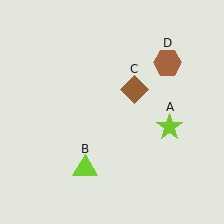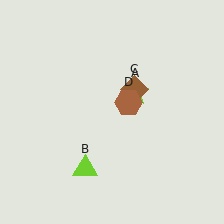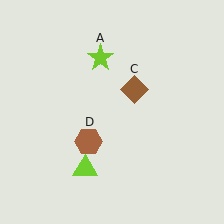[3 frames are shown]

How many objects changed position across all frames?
2 objects changed position: lime star (object A), brown hexagon (object D).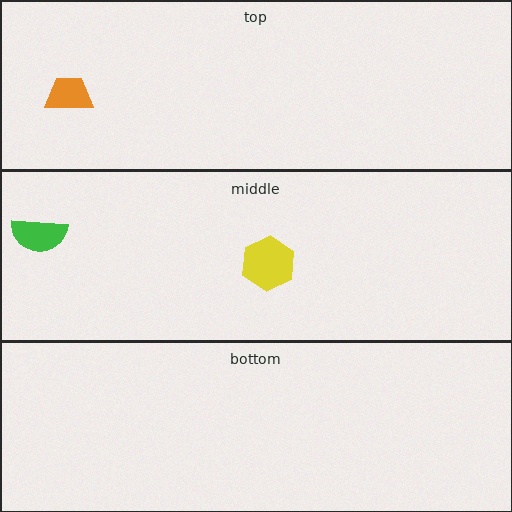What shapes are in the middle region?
The yellow hexagon, the green semicircle.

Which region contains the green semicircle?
The middle region.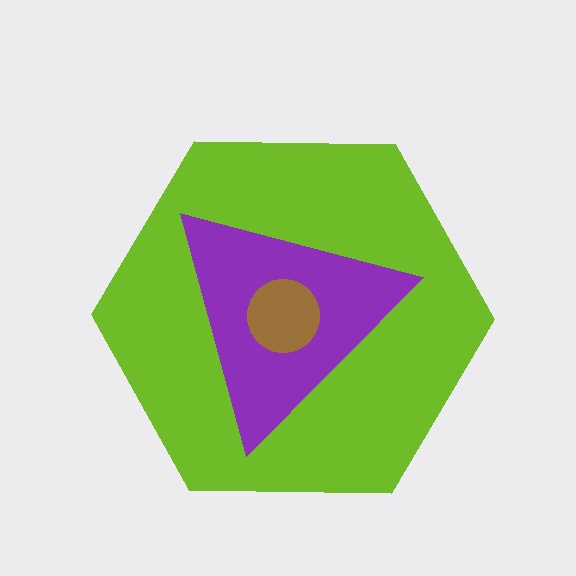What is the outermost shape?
The lime hexagon.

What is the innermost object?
The brown circle.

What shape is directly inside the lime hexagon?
The purple triangle.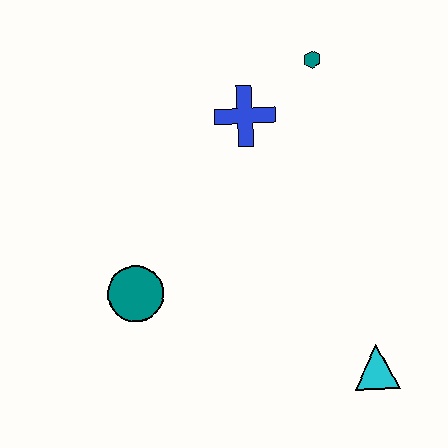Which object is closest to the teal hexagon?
The blue cross is closest to the teal hexagon.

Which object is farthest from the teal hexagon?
The cyan triangle is farthest from the teal hexagon.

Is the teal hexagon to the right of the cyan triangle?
No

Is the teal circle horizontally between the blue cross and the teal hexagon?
No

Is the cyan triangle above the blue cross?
No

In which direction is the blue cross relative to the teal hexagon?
The blue cross is to the left of the teal hexagon.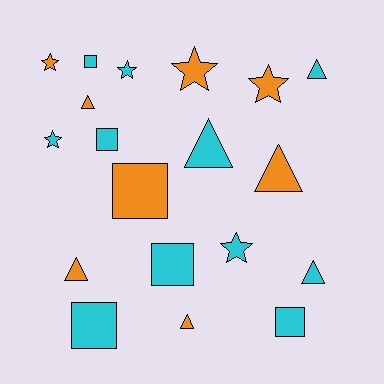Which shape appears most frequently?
Triangle, with 7 objects.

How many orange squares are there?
There is 1 orange square.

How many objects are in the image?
There are 19 objects.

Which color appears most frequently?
Cyan, with 11 objects.